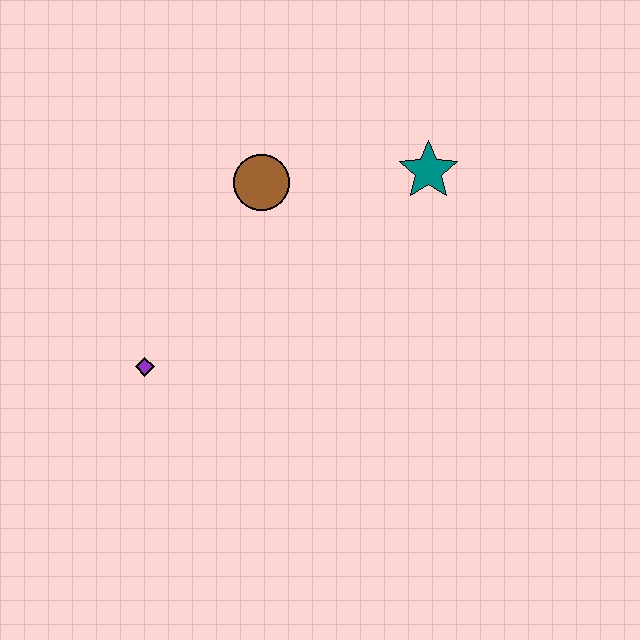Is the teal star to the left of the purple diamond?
No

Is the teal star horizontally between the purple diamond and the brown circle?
No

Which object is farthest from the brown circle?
The purple diamond is farthest from the brown circle.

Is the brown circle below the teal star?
Yes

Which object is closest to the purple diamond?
The brown circle is closest to the purple diamond.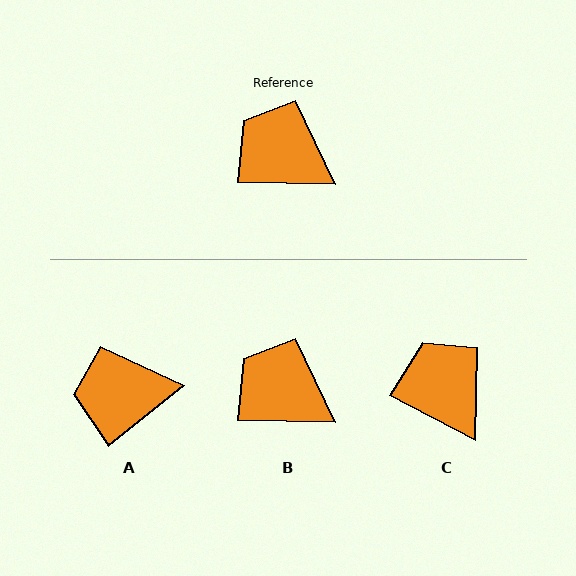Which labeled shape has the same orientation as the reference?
B.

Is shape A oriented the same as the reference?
No, it is off by about 40 degrees.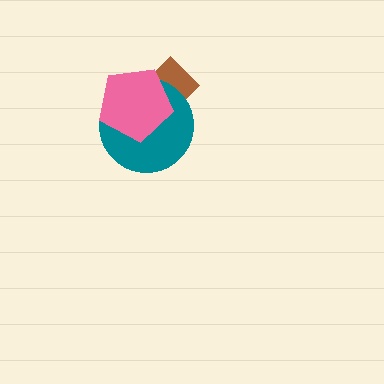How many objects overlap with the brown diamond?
2 objects overlap with the brown diamond.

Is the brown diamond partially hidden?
Yes, it is partially covered by another shape.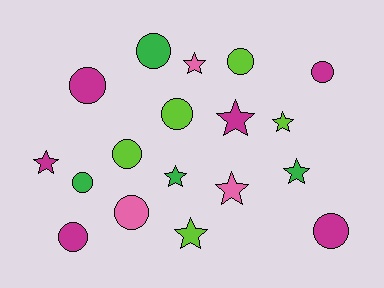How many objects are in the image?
There are 18 objects.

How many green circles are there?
There are 2 green circles.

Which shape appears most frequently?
Circle, with 10 objects.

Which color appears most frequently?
Magenta, with 6 objects.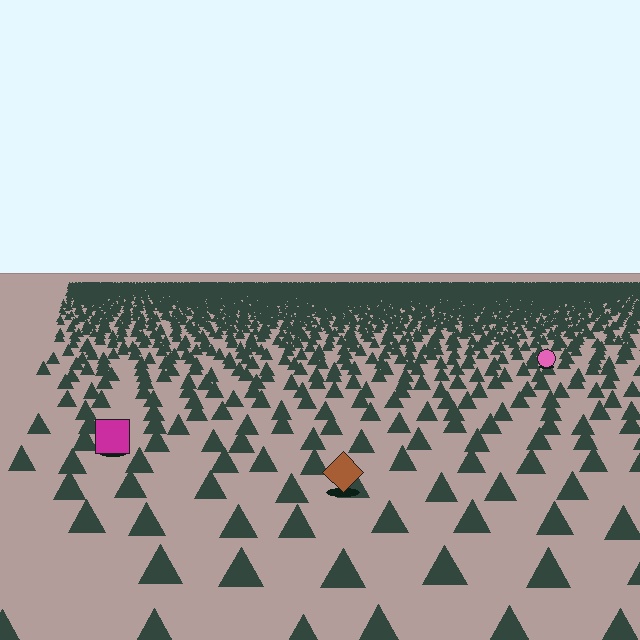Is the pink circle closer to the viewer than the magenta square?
No. The magenta square is closer — you can tell from the texture gradient: the ground texture is coarser near it.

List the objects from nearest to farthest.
From nearest to farthest: the brown diamond, the magenta square, the pink circle.